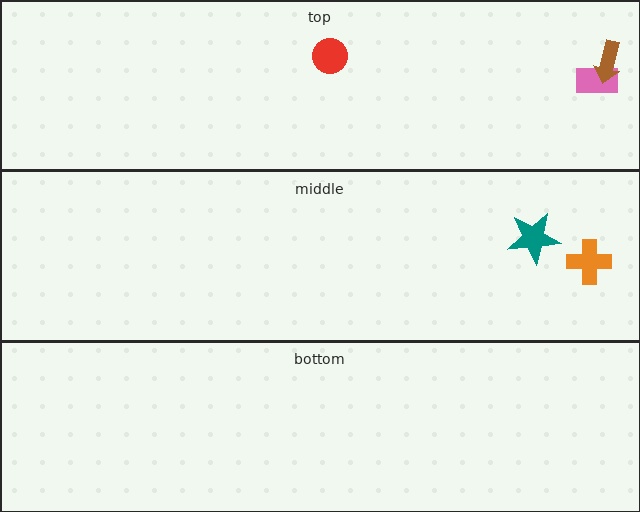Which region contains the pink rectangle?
The top region.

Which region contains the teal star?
The middle region.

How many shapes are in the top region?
3.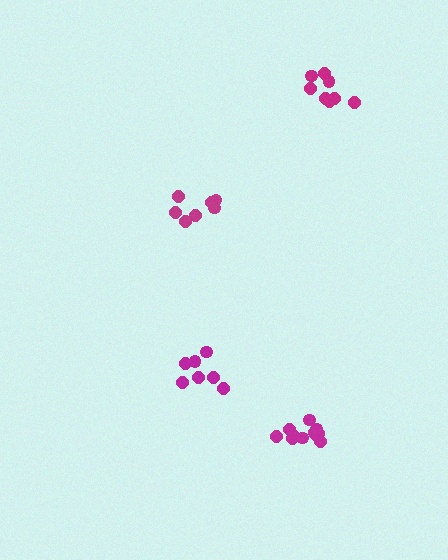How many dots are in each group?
Group 1: 7 dots, Group 2: 7 dots, Group 3: 11 dots, Group 4: 8 dots (33 total).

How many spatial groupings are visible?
There are 4 spatial groupings.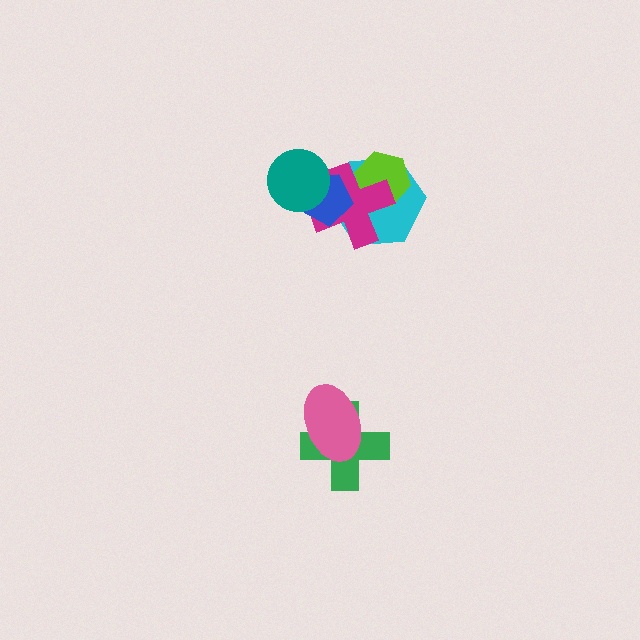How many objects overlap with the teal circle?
2 objects overlap with the teal circle.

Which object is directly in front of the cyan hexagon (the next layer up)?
The lime hexagon is directly in front of the cyan hexagon.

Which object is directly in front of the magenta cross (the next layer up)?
The blue pentagon is directly in front of the magenta cross.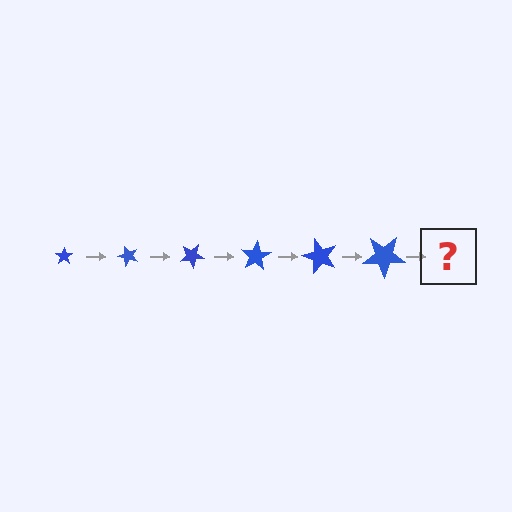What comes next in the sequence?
The next element should be a star, larger than the previous one and rotated 300 degrees from the start.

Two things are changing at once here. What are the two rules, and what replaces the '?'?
The two rules are that the star grows larger each step and it rotates 50 degrees each step. The '?' should be a star, larger than the previous one and rotated 300 degrees from the start.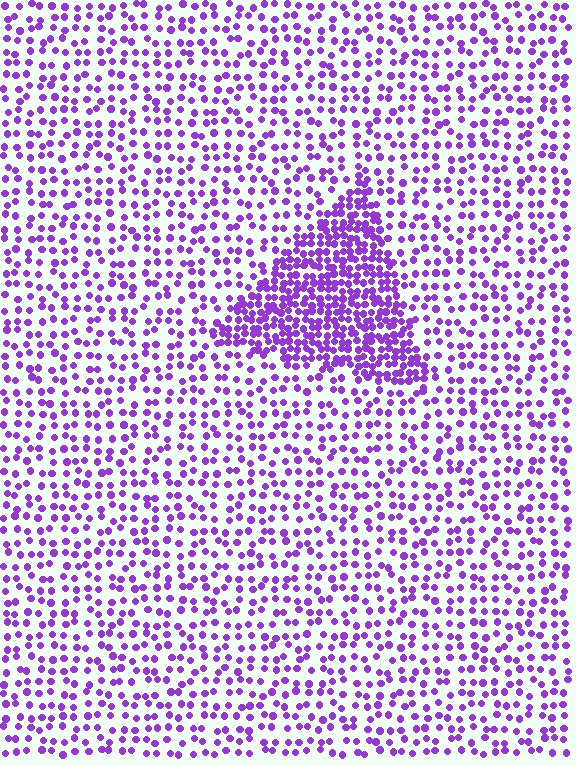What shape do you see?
I see a triangle.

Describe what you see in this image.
The image contains small purple elements arranged at two different densities. A triangle-shaped region is visible where the elements are more densely packed than the surrounding area.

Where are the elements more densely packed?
The elements are more densely packed inside the triangle boundary.